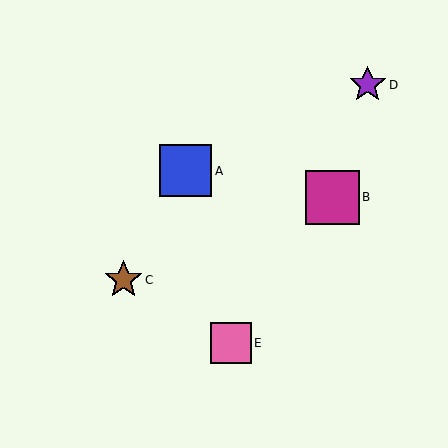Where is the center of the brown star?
The center of the brown star is at (123, 280).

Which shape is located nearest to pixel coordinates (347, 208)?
The magenta square (labeled B) at (332, 198) is nearest to that location.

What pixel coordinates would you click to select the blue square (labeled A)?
Click at (185, 171) to select the blue square A.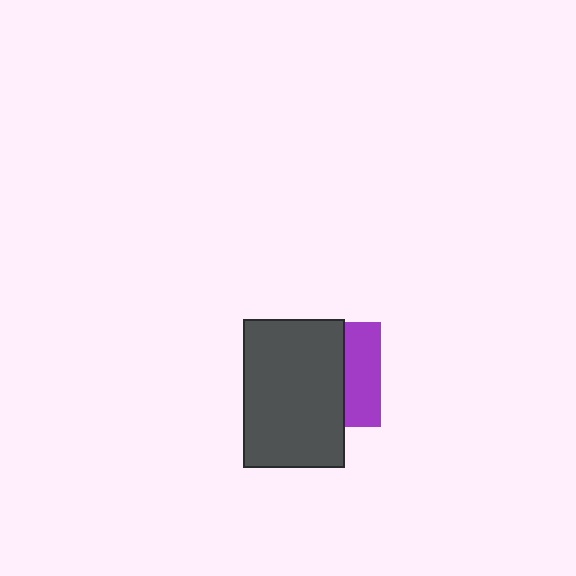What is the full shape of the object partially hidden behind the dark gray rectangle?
The partially hidden object is a purple square.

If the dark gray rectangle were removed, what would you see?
You would see the complete purple square.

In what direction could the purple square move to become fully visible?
The purple square could move right. That would shift it out from behind the dark gray rectangle entirely.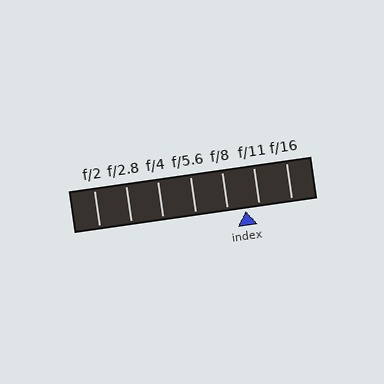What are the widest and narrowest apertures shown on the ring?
The widest aperture shown is f/2 and the narrowest is f/16.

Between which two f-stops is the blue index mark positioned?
The index mark is between f/8 and f/11.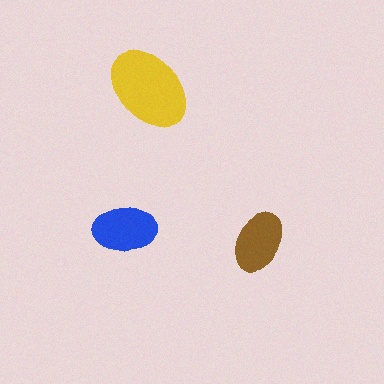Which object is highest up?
The yellow ellipse is topmost.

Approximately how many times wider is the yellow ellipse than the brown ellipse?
About 1.5 times wider.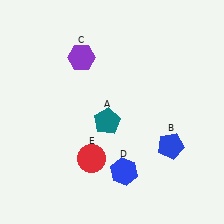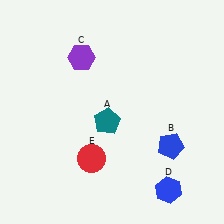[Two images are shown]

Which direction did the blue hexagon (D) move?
The blue hexagon (D) moved right.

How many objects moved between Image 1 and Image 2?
1 object moved between the two images.